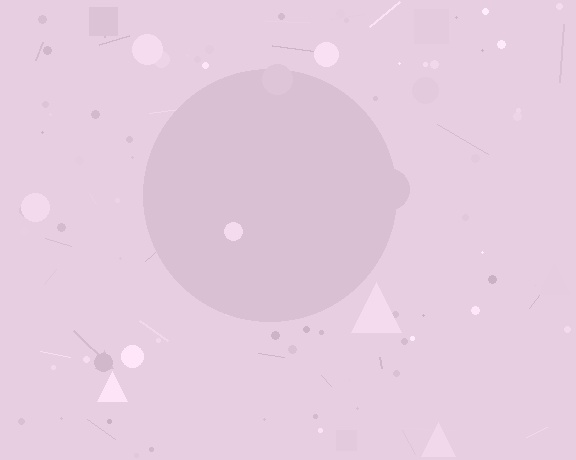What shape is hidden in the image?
A circle is hidden in the image.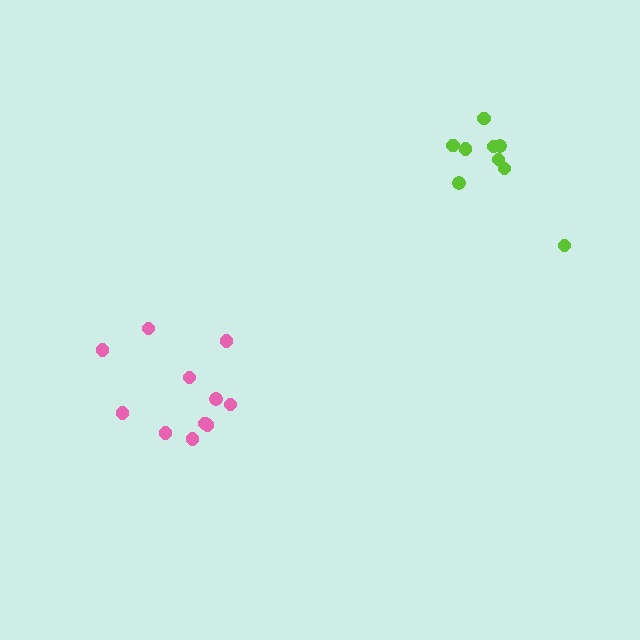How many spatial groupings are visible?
There are 2 spatial groupings.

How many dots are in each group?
Group 1: 9 dots, Group 2: 11 dots (20 total).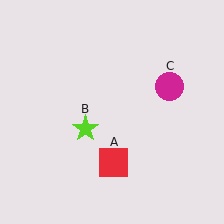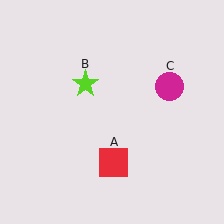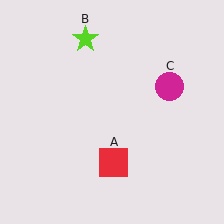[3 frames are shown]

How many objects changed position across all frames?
1 object changed position: lime star (object B).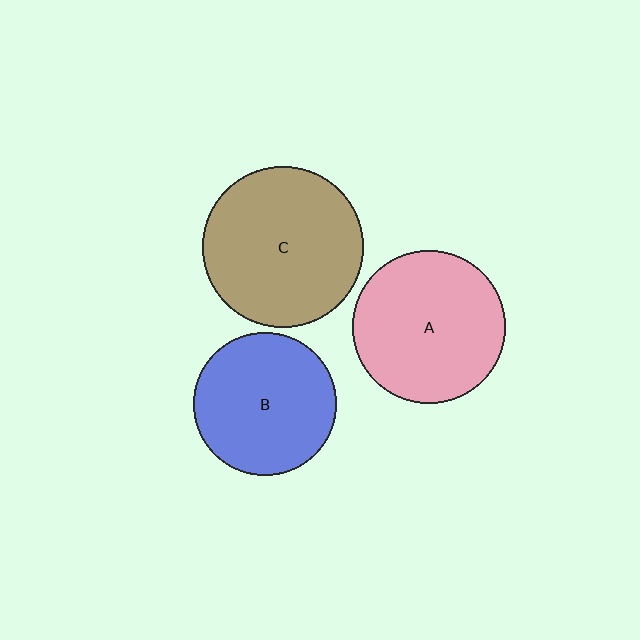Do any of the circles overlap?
No, none of the circles overlap.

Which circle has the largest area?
Circle C (brown).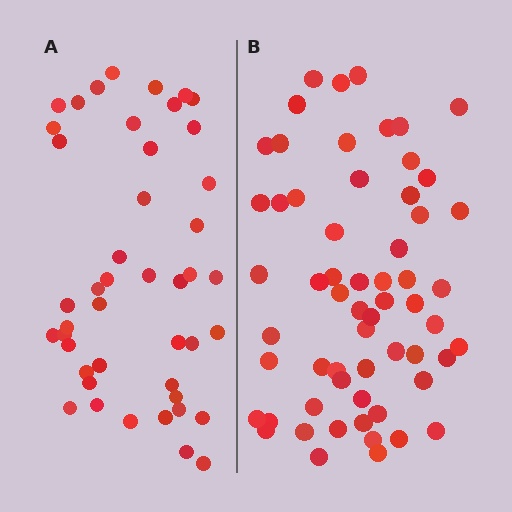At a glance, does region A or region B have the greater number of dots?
Region B (the right region) has more dots.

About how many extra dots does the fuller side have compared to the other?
Region B has approximately 15 more dots than region A.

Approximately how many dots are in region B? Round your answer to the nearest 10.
About 60 dots.